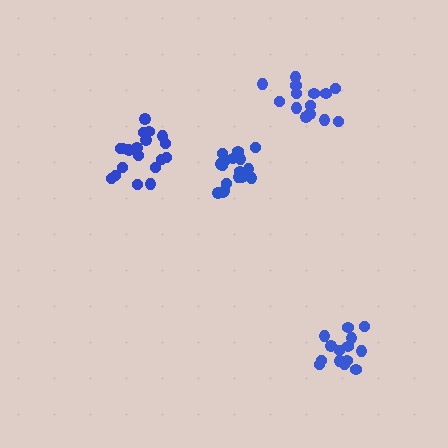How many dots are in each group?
Group 1: 18 dots, Group 2: 19 dots, Group 3: 14 dots, Group 4: 14 dots (65 total).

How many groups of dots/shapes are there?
There are 4 groups.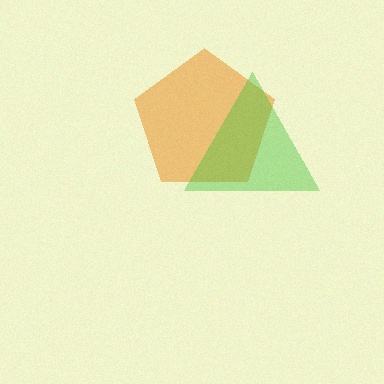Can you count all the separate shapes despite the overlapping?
Yes, there are 2 separate shapes.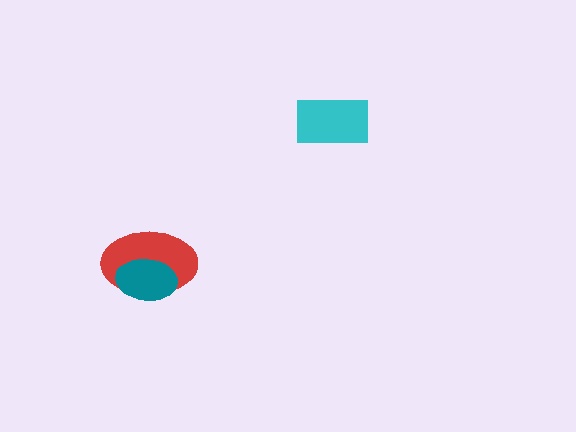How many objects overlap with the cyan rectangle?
0 objects overlap with the cyan rectangle.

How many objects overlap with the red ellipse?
1 object overlaps with the red ellipse.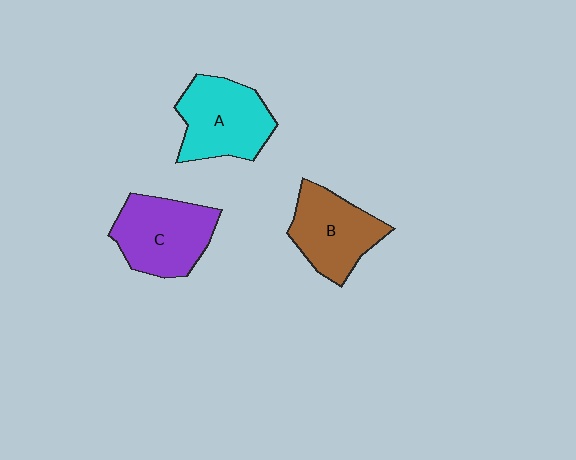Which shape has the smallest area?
Shape B (brown).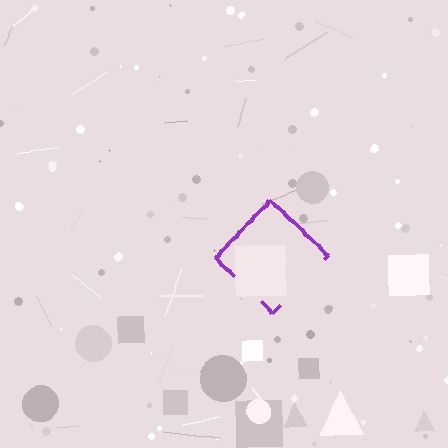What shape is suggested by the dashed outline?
The dashed outline suggests a diamond.